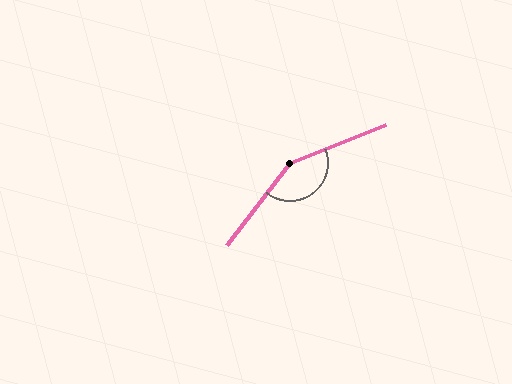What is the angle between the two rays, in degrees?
Approximately 150 degrees.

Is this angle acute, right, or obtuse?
It is obtuse.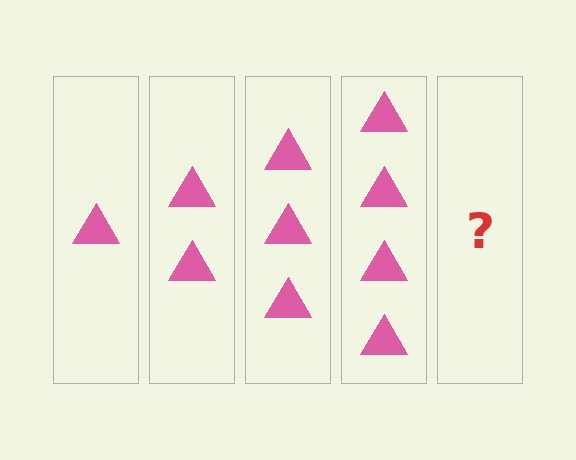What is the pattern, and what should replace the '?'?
The pattern is that each step adds one more triangle. The '?' should be 5 triangles.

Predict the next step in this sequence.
The next step is 5 triangles.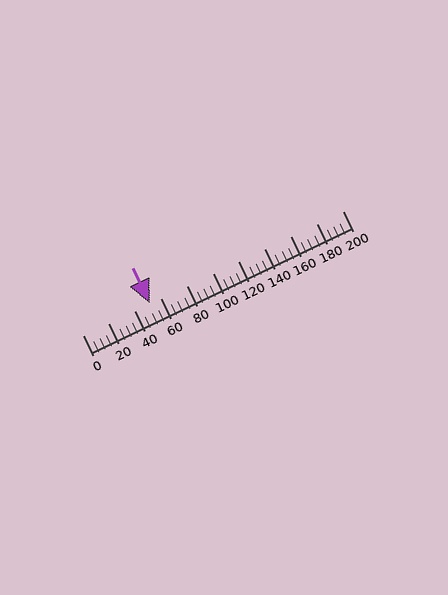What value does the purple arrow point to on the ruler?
The purple arrow points to approximately 52.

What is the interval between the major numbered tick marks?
The major tick marks are spaced 20 units apart.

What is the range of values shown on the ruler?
The ruler shows values from 0 to 200.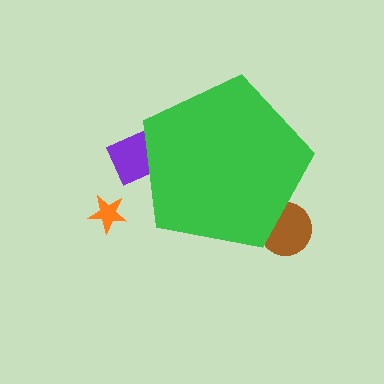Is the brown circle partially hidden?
Yes, the brown circle is partially hidden behind the green pentagon.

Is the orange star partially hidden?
No, the orange star is fully visible.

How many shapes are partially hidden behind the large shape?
2 shapes are partially hidden.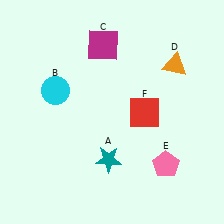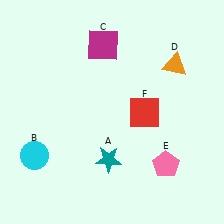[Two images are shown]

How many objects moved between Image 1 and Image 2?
1 object moved between the two images.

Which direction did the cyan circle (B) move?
The cyan circle (B) moved down.